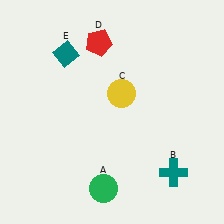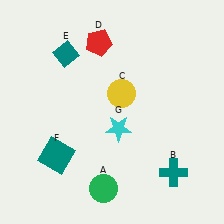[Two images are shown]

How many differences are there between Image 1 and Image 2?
There are 2 differences between the two images.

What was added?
A teal square (F), a cyan star (G) were added in Image 2.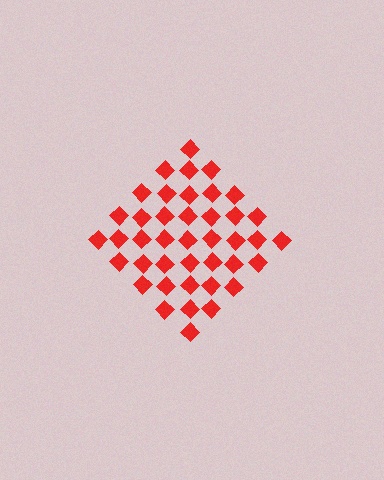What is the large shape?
The large shape is a diamond.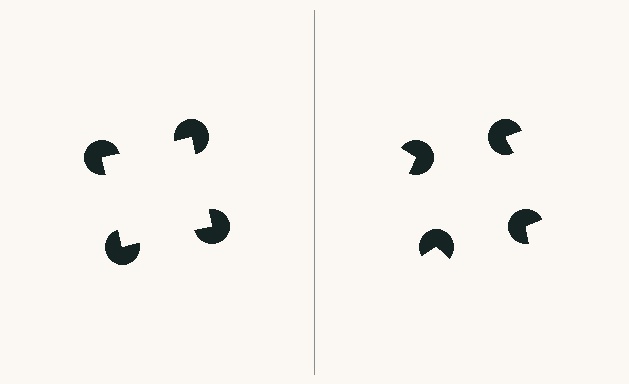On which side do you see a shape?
An illusory square appears on the left side. On the right side the wedge cuts are rotated, so no coherent shape forms.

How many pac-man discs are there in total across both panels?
8 — 4 on each side.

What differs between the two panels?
The pac-man discs are positioned identically on both sides; only the wedge orientations differ. On the left they align to a square; on the right they are misaligned.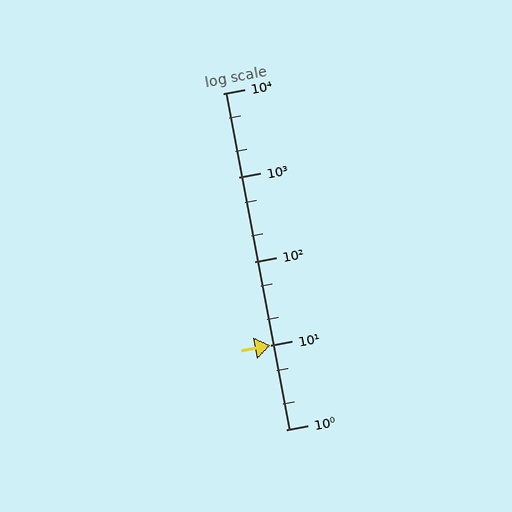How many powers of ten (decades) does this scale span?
The scale spans 4 decades, from 1 to 10000.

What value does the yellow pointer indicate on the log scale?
The pointer indicates approximately 10.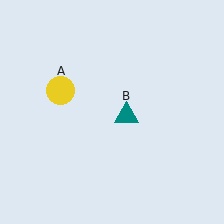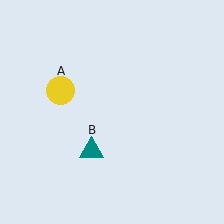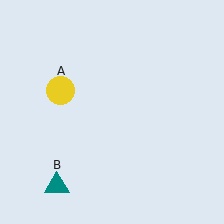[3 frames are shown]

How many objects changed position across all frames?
1 object changed position: teal triangle (object B).